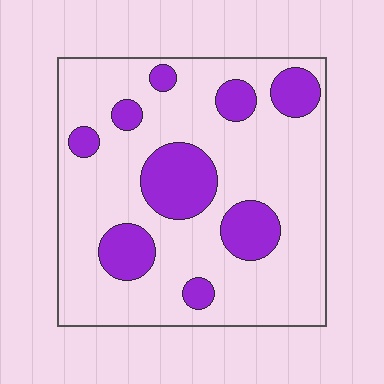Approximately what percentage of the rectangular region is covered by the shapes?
Approximately 25%.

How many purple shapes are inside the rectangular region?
9.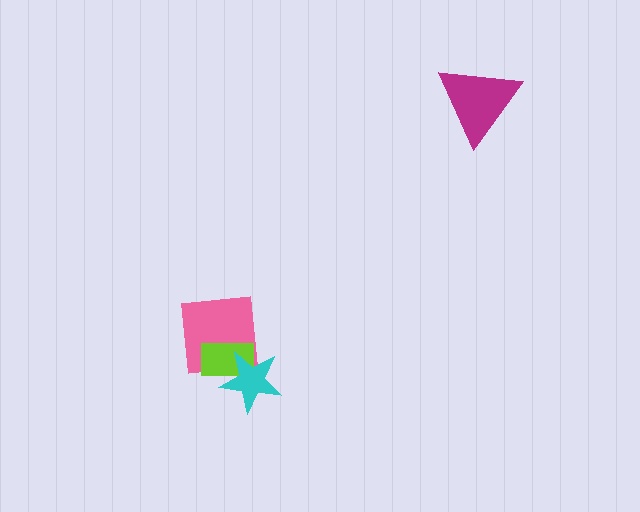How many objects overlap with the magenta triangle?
0 objects overlap with the magenta triangle.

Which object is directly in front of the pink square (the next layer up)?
The lime rectangle is directly in front of the pink square.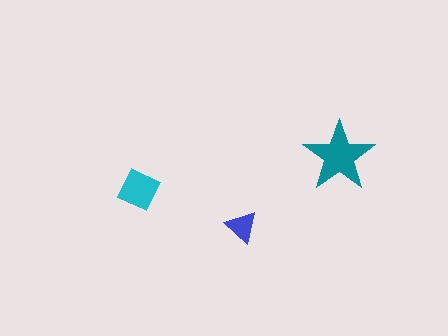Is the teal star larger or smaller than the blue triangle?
Larger.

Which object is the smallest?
The blue triangle.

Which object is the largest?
The teal star.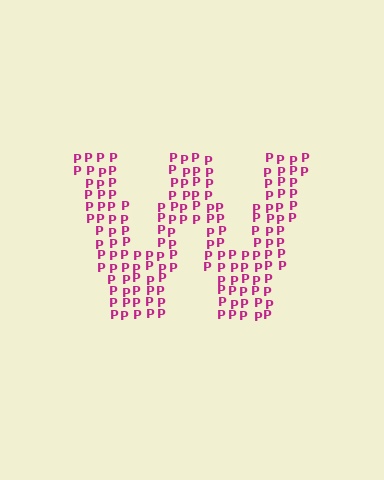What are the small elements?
The small elements are letter P's.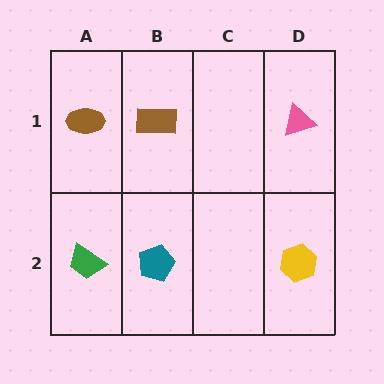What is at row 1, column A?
A brown ellipse.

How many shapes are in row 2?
3 shapes.